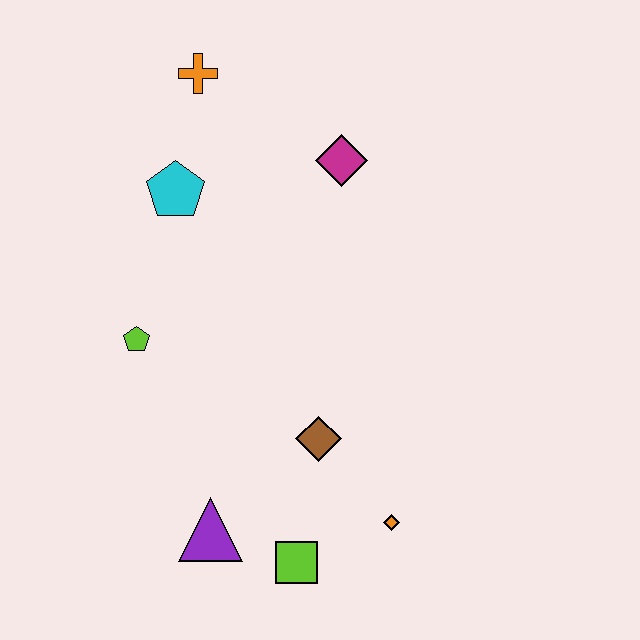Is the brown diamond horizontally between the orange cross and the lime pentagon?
No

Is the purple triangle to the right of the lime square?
No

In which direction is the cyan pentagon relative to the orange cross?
The cyan pentagon is below the orange cross.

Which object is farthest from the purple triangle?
The orange cross is farthest from the purple triangle.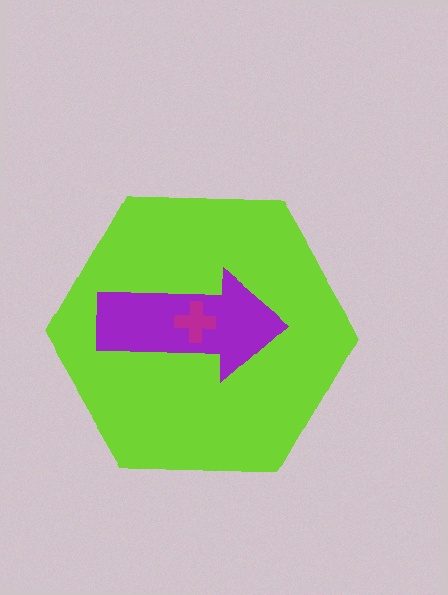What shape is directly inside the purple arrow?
The magenta cross.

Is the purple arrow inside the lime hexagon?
Yes.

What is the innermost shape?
The magenta cross.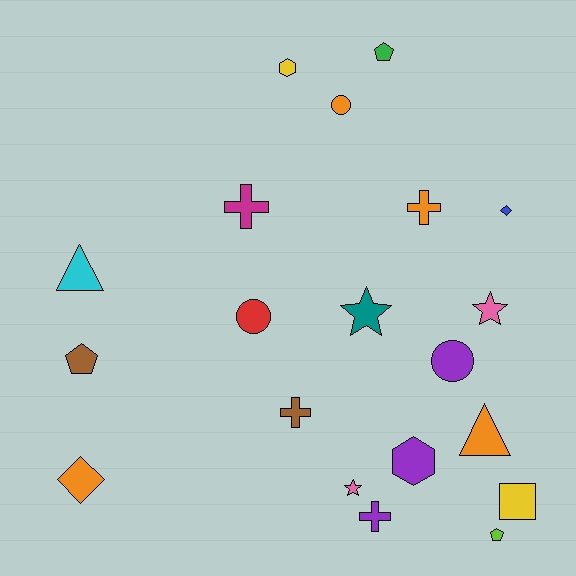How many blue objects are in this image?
There is 1 blue object.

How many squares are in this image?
There is 1 square.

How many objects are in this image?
There are 20 objects.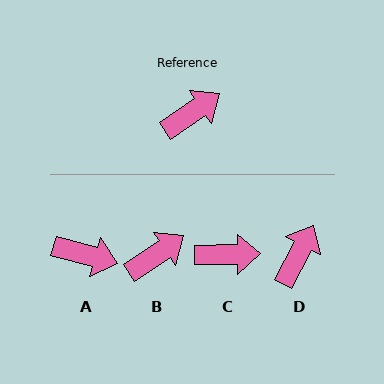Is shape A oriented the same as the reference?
No, it is off by about 50 degrees.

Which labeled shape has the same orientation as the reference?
B.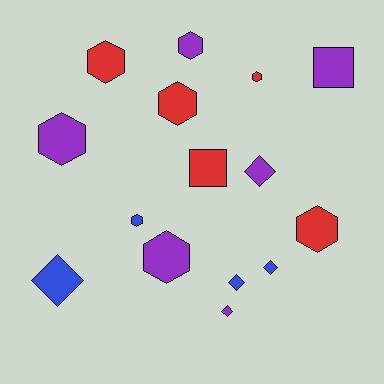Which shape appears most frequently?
Hexagon, with 8 objects.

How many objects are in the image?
There are 15 objects.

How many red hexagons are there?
There are 4 red hexagons.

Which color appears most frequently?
Purple, with 6 objects.